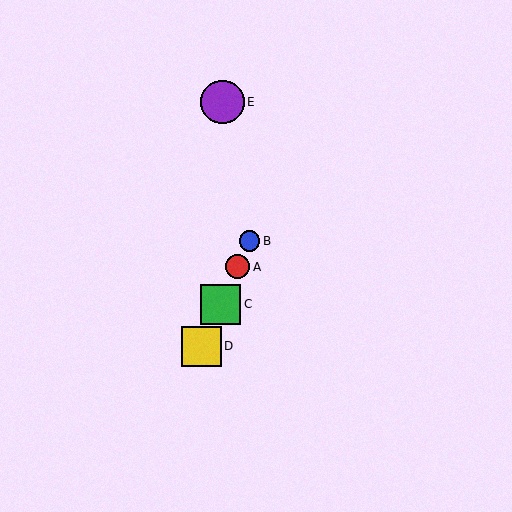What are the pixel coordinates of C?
Object C is at (221, 304).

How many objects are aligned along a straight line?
4 objects (A, B, C, D) are aligned along a straight line.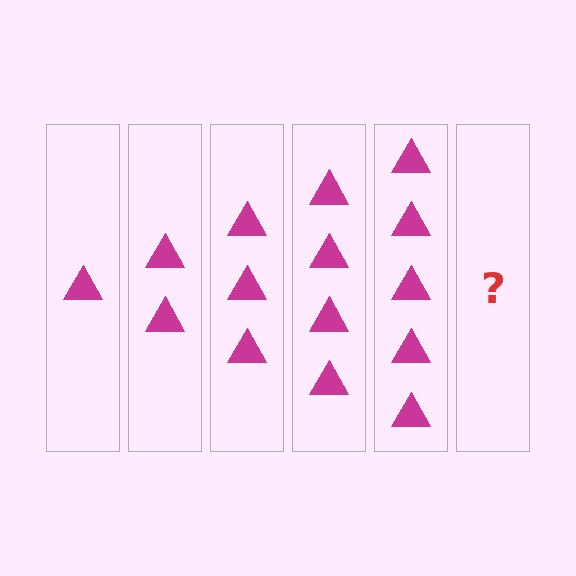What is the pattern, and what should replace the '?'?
The pattern is that each step adds one more triangle. The '?' should be 6 triangles.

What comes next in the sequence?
The next element should be 6 triangles.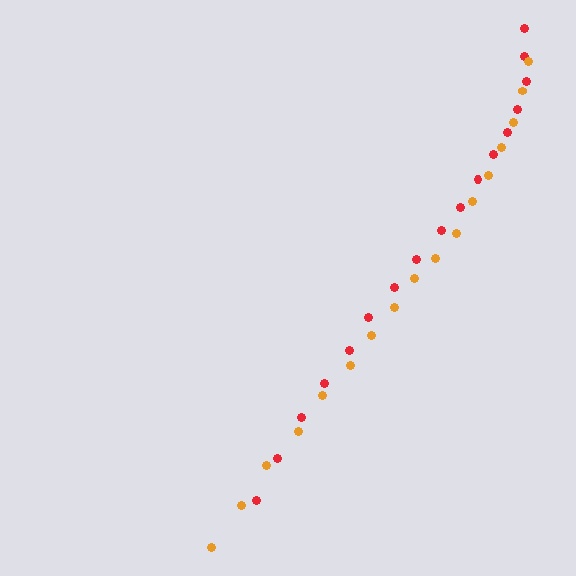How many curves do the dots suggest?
There are 2 distinct paths.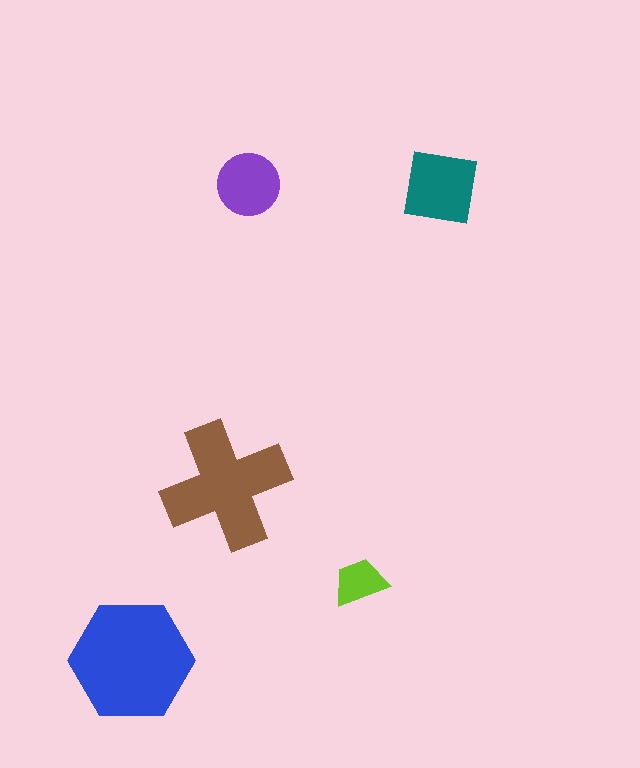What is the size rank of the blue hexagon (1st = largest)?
1st.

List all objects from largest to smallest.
The blue hexagon, the brown cross, the teal square, the purple circle, the lime trapezoid.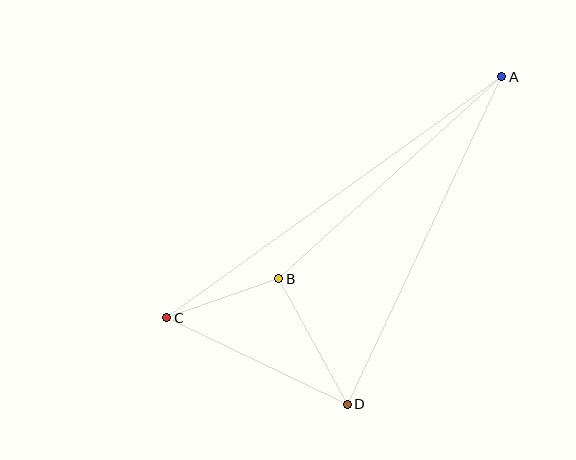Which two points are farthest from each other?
Points A and C are farthest from each other.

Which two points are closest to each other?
Points B and C are closest to each other.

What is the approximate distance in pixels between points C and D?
The distance between C and D is approximately 200 pixels.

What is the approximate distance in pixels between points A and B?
The distance between A and B is approximately 301 pixels.